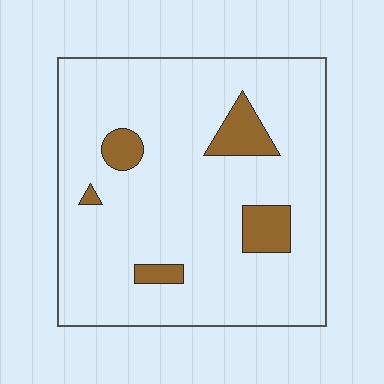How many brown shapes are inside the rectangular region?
5.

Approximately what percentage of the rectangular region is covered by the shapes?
Approximately 10%.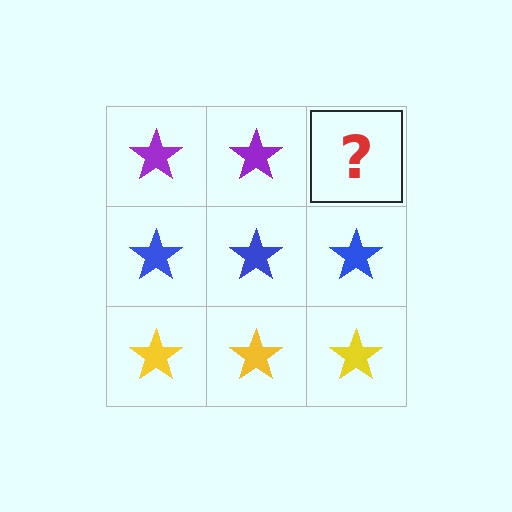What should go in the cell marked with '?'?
The missing cell should contain a purple star.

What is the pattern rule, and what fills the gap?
The rule is that each row has a consistent color. The gap should be filled with a purple star.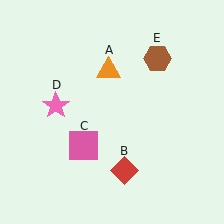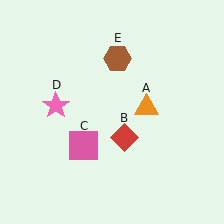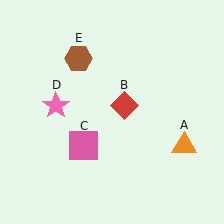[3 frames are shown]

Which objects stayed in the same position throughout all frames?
Pink square (object C) and pink star (object D) remained stationary.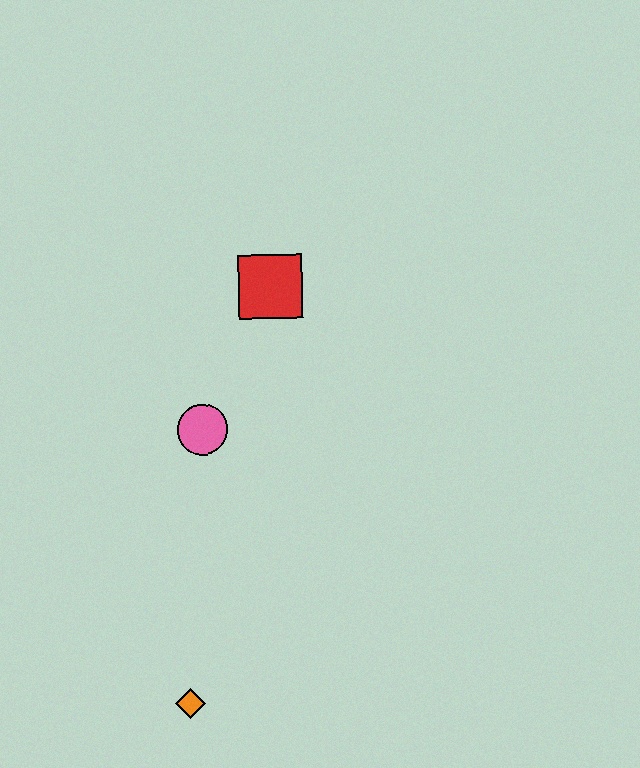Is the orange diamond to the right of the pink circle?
No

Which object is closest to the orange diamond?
The pink circle is closest to the orange diamond.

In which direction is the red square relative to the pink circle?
The red square is above the pink circle.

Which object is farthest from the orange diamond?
The red square is farthest from the orange diamond.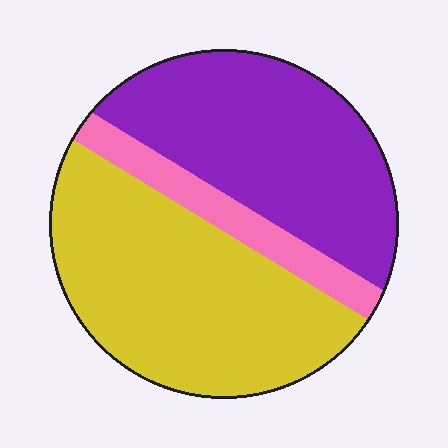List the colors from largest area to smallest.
From largest to smallest: yellow, purple, pink.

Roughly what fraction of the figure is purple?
Purple covers 40% of the figure.